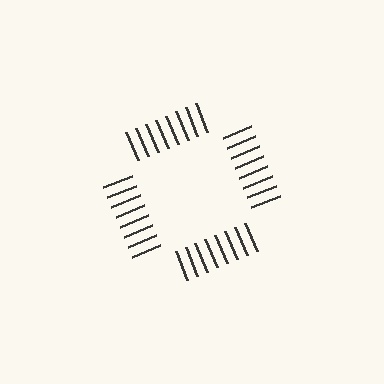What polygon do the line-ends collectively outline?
An illusory square — the line segments terminate on its edges but no continuous stroke is drawn.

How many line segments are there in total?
32 — 8 along each of the 4 edges.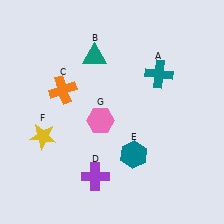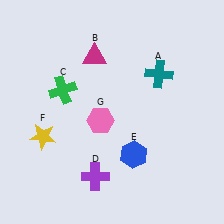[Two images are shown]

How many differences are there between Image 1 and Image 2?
There are 3 differences between the two images.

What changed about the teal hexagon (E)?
In Image 1, E is teal. In Image 2, it changed to blue.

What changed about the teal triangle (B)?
In Image 1, B is teal. In Image 2, it changed to magenta.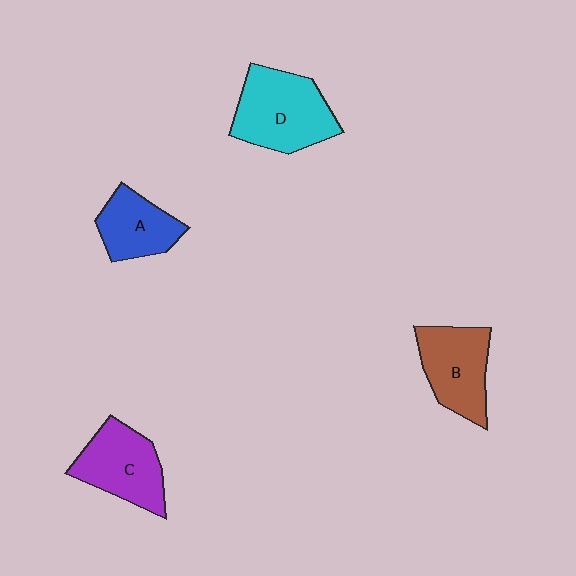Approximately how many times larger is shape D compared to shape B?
Approximately 1.2 times.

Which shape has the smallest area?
Shape A (blue).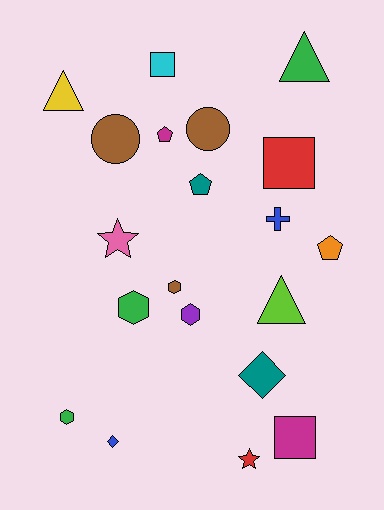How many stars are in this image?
There are 2 stars.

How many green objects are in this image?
There are 3 green objects.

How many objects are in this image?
There are 20 objects.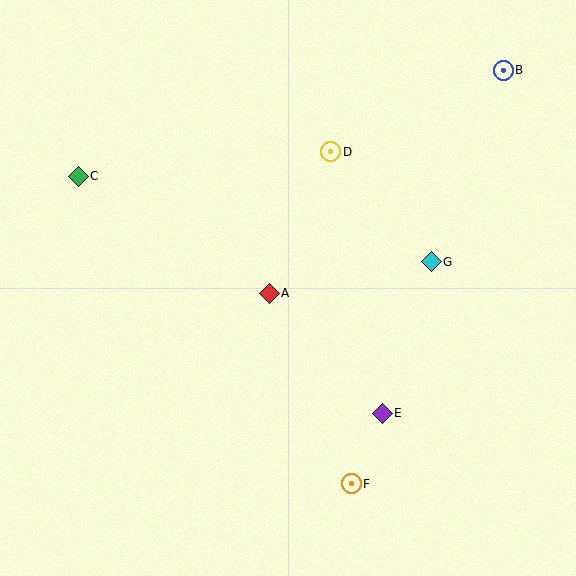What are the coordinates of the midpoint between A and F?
The midpoint between A and F is at (310, 389).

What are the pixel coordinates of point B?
Point B is at (503, 70).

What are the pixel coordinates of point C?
Point C is at (78, 176).